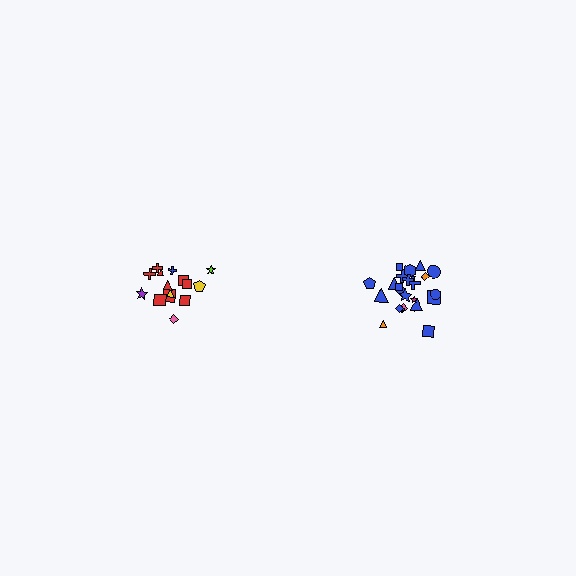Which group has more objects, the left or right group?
The right group.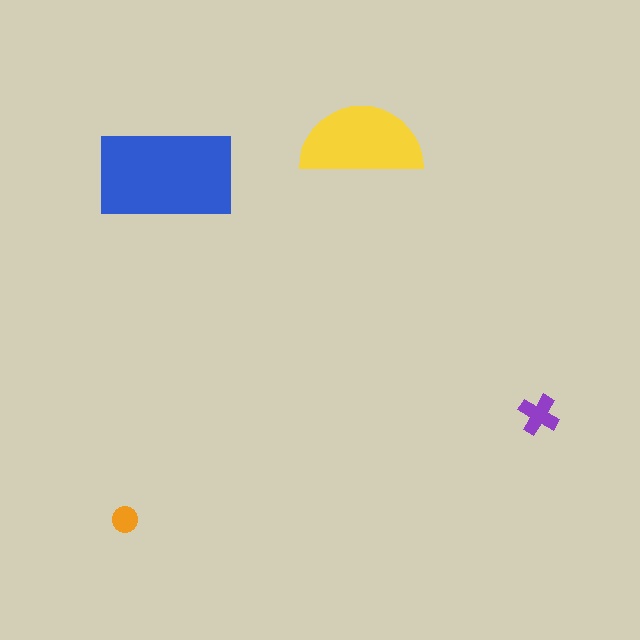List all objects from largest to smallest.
The blue rectangle, the yellow semicircle, the purple cross, the orange circle.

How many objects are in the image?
There are 4 objects in the image.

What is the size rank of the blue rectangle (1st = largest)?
1st.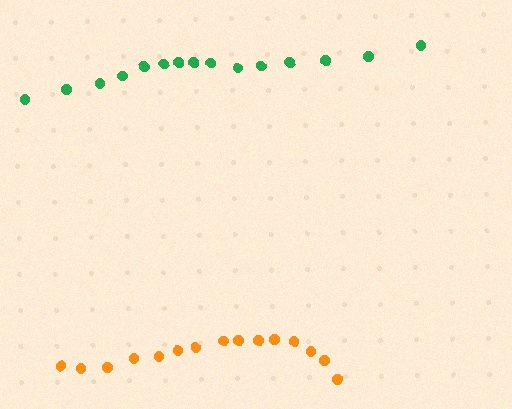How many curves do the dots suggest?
There are 2 distinct paths.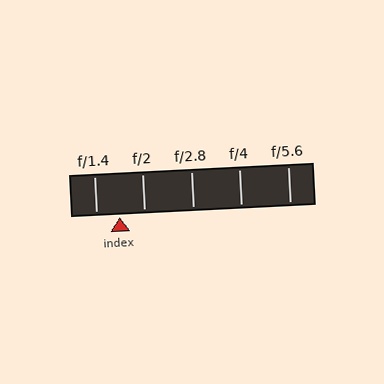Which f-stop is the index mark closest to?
The index mark is closest to f/1.4.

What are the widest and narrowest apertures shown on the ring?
The widest aperture shown is f/1.4 and the narrowest is f/5.6.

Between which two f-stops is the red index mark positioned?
The index mark is between f/1.4 and f/2.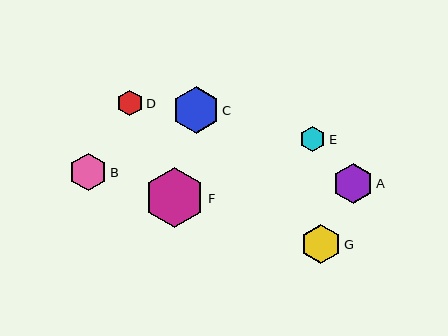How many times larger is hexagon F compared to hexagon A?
Hexagon F is approximately 1.5 times the size of hexagon A.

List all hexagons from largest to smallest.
From largest to smallest: F, C, A, G, B, D, E.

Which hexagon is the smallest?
Hexagon E is the smallest with a size of approximately 25 pixels.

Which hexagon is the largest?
Hexagon F is the largest with a size of approximately 60 pixels.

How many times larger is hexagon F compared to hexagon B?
Hexagon F is approximately 1.6 times the size of hexagon B.